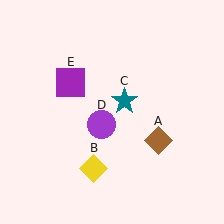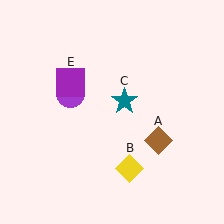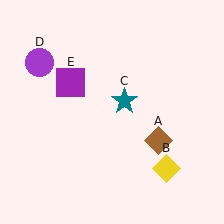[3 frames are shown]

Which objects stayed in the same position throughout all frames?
Brown diamond (object A) and teal star (object C) and purple square (object E) remained stationary.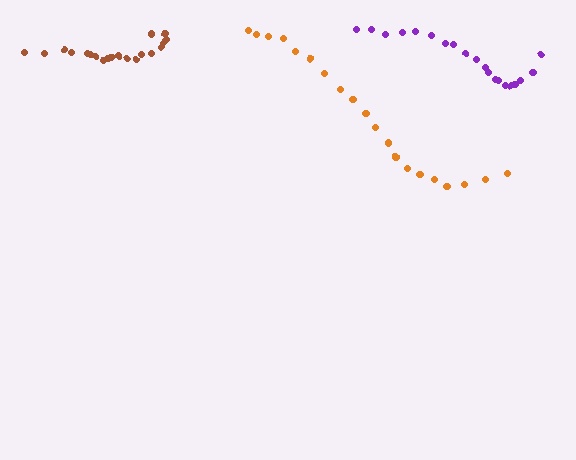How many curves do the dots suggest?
There are 3 distinct paths.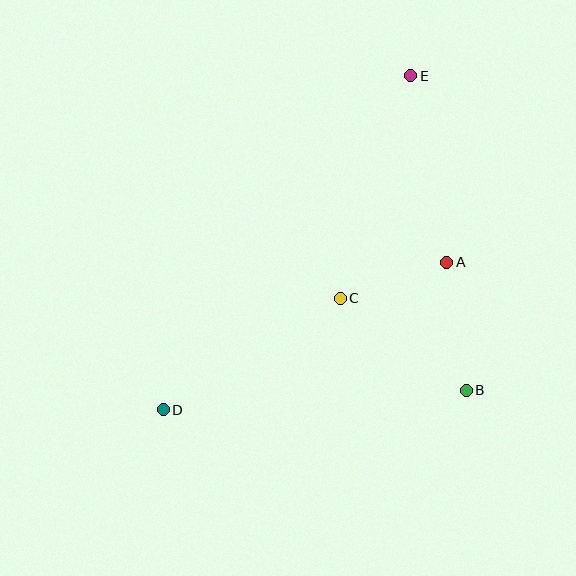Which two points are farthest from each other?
Points D and E are farthest from each other.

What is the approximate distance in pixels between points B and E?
The distance between B and E is approximately 319 pixels.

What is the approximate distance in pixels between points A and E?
The distance between A and E is approximately 190 pixels.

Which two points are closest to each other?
Points A and C are closest to each other.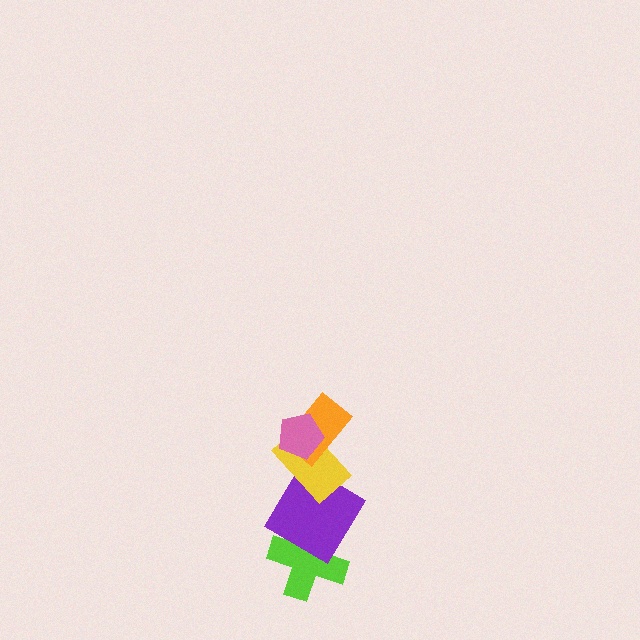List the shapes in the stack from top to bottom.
From top to bottom: the pink pentagon, the orange rectangle, the yellow rectangle, the purple diamond, the lime cross.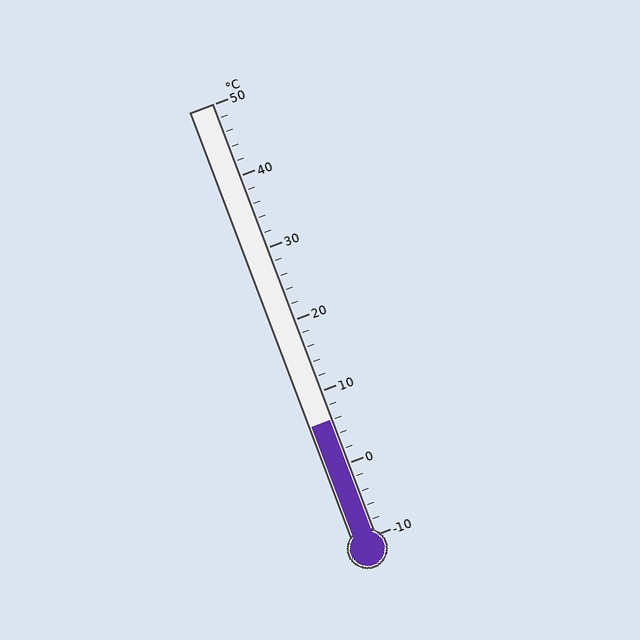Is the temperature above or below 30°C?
The temperature is below 30°C.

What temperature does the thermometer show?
The thermometer shows approximately 6°C.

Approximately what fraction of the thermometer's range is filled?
The thermometer is filled to approximately 25% of its range.